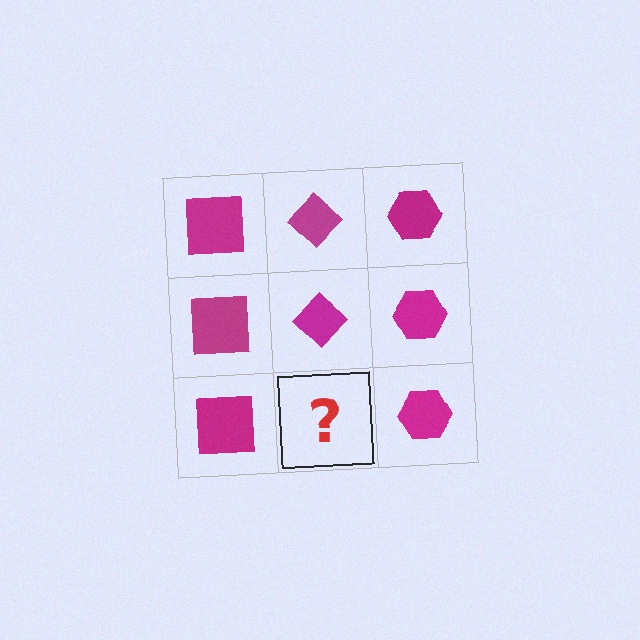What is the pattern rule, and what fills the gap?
The rule is that each column has a consistent shape. The gap should be filled with a magenta diamond.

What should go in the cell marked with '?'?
The missing cell should contain a magenta diamond.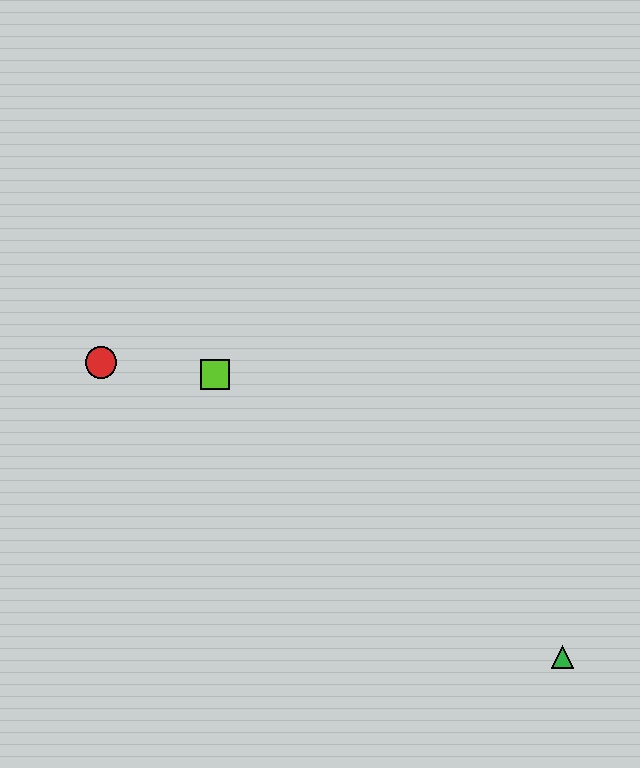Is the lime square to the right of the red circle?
Yes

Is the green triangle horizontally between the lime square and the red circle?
No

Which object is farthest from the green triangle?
The red circle is farthest from the green triangle.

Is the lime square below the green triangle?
No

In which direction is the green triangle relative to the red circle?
The green triangle is to the right of the red circle.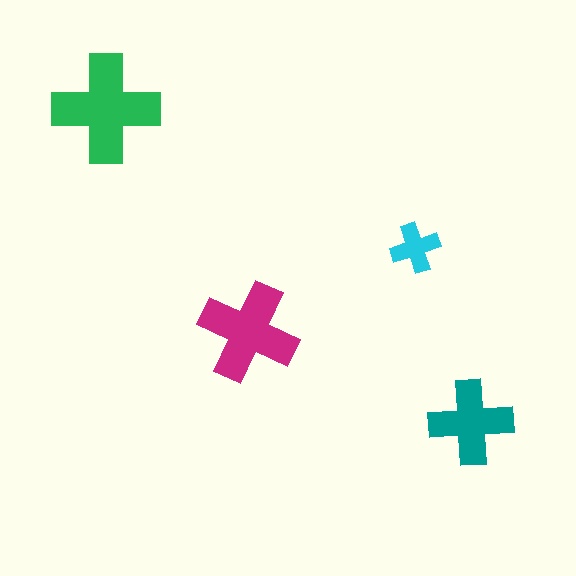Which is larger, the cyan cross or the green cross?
The green one.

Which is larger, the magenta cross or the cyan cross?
The magenta one.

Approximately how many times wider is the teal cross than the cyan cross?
About 1.5 times wider.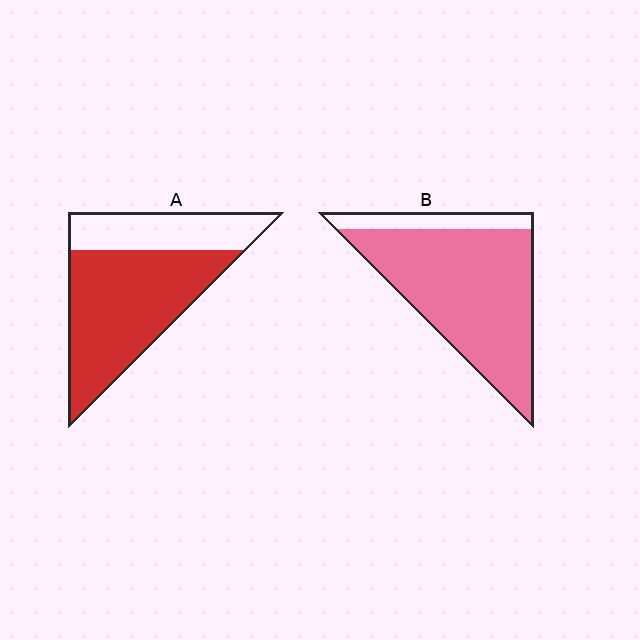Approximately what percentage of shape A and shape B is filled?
A is approximately 70% and B is approximately 85%.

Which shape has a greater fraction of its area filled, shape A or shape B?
Shape B.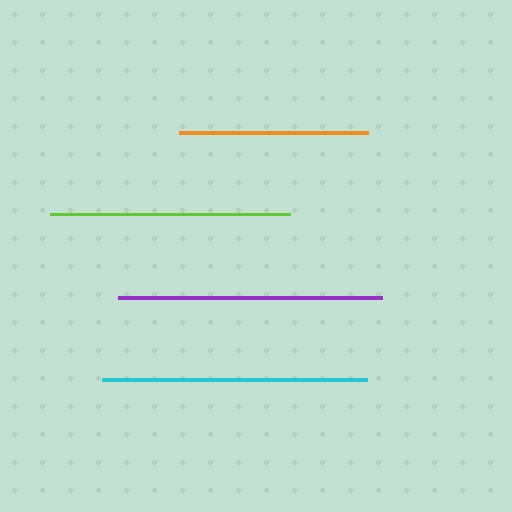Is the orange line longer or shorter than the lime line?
The lime line is longer than the orange line.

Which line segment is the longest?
The cyan line is the longest at approximately 265 pixels.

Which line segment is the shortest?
The orange line is the shortest at approximately 189 pixels.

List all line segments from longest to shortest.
From longest to shortest: cyan, purple, lime, orange.